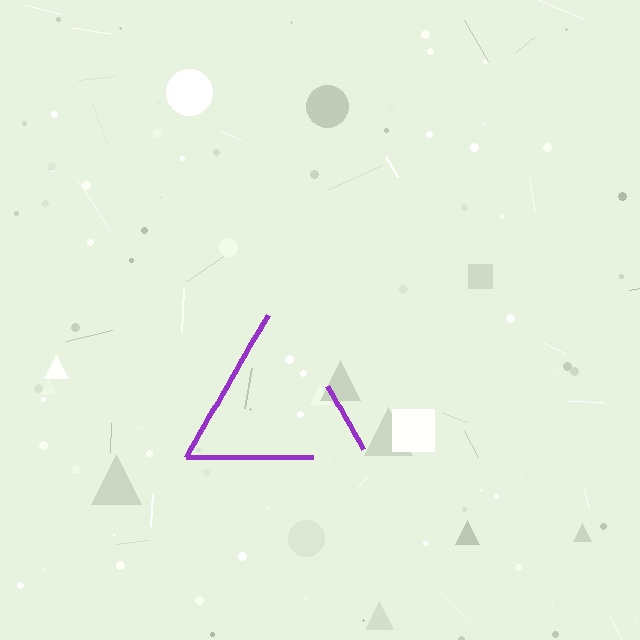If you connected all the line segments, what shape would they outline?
They would outline a triangle.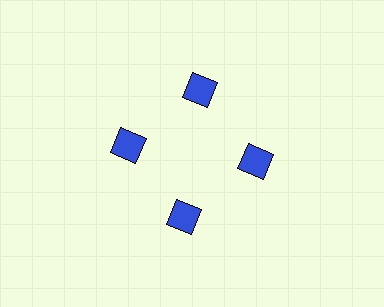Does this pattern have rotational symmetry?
Yes, this pattern has 4-fold rotational symmetry. It looks the same after rotating 90 degrees around the center.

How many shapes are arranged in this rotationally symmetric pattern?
There are 4 shapes, arranged in 4 groups of 1.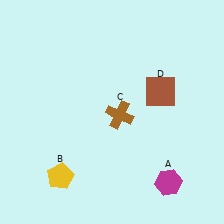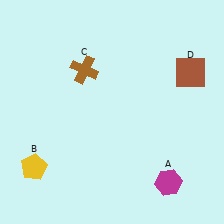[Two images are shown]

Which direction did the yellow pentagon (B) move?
The yellow pentagon (B) moved left.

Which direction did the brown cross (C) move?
The brown cross (C) moved up.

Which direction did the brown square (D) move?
The brown square (D) moved right.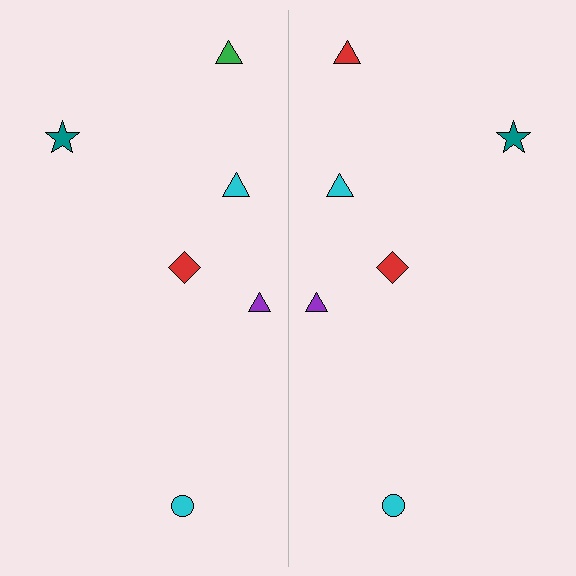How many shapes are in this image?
There are 12 shapes in this image.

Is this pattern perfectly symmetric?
No, the pattern is not perfectly symmetric. The red triangle on the right side breaks the symmetry — its mirror counterpart is green.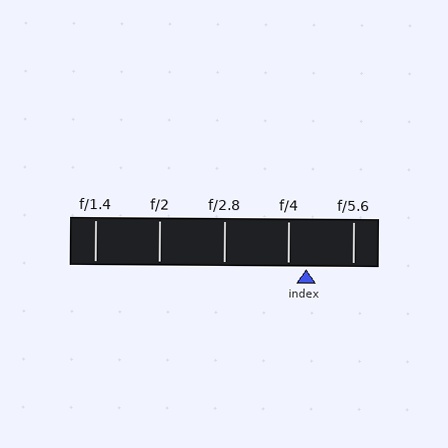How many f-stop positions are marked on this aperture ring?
There are 5 f-stop positions marked.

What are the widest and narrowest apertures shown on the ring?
The widest aperture shown is f/1.4 and the narrowest is f/5.6.